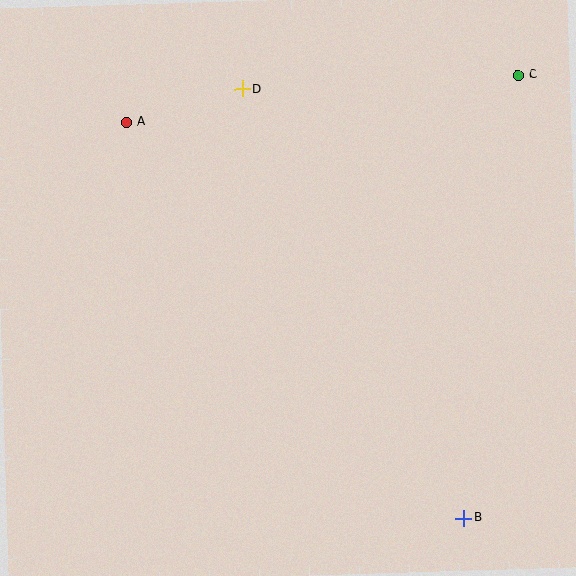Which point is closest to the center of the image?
Point D at (242, 89) is closest to the center.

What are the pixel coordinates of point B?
Point B is at (464, 518).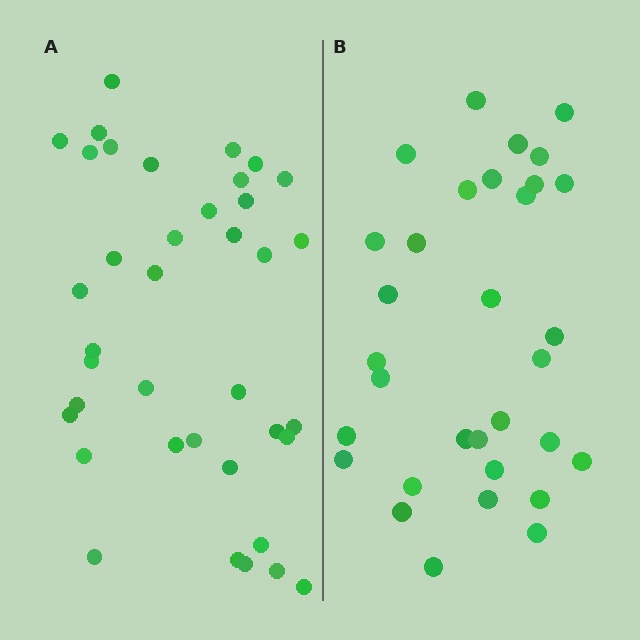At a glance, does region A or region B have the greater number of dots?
Region A (the left region) has more dots.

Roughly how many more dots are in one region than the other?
Region A has about 6 more dots than region B.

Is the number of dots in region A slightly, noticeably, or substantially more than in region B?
Region A has only slightly more — the two regions are fairly close. The ratio is roughly 1.2 to 1.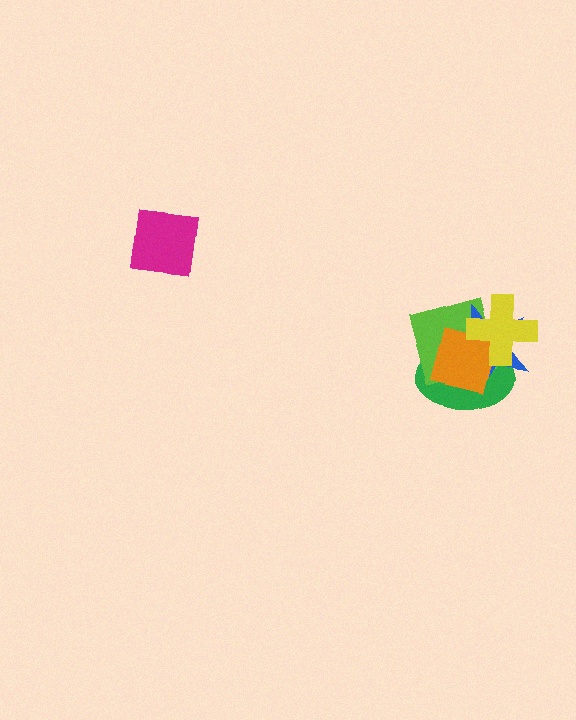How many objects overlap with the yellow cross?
4 objects overlap with the yellow cross.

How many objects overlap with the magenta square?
0 objects overlap with the magenta square.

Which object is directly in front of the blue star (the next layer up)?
The orange square is directly in front of the blue star.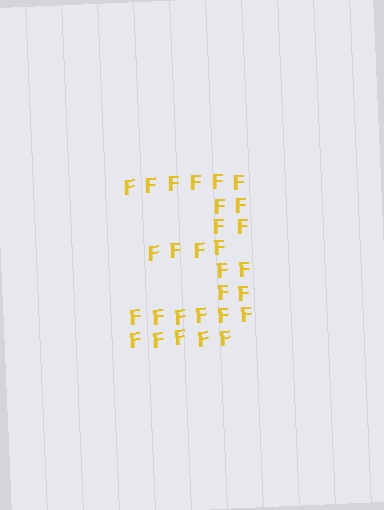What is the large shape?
The large shape is the digit 3.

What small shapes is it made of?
It is made of small letter F's.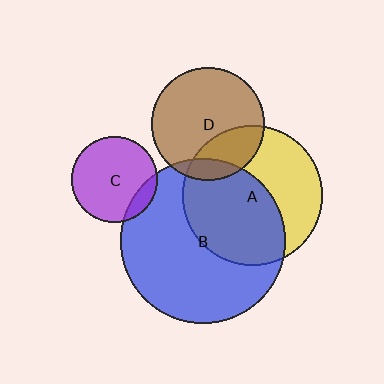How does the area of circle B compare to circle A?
Approximately 1.4 times.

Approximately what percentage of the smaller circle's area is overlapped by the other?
Approximately 10%.